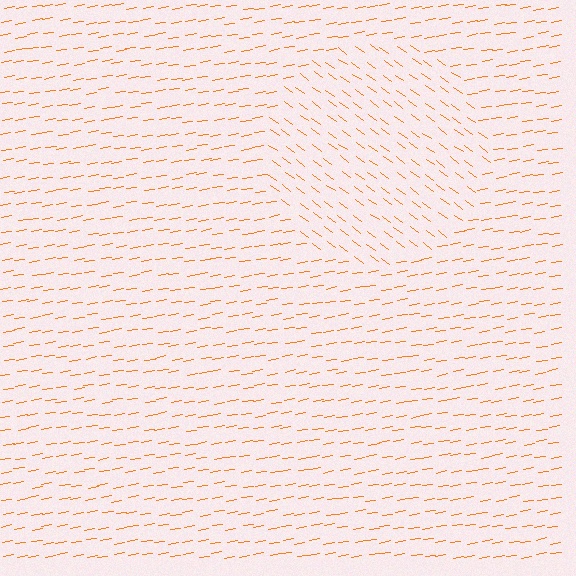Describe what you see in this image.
The image is filled with small orange line segments. A circle region in the image has lines oriented differently from the surrounding lines, creating a visible texture boundary.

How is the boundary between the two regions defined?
The boundary is defined purely by a change in line orientation (approximately 45 degrees difference). All lines are the same color and thickness.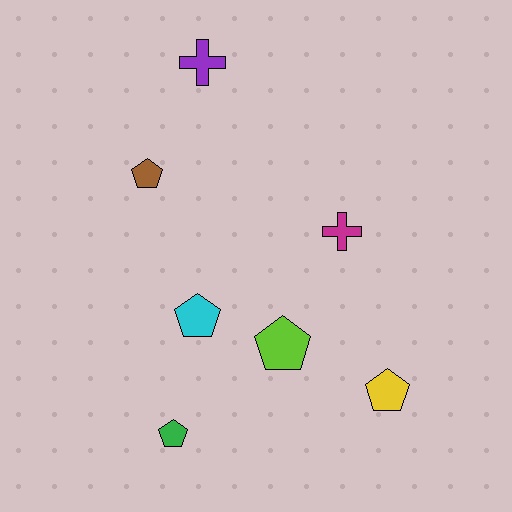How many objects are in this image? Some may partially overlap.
There are 7 objects.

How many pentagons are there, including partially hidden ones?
There are 5 pentagons.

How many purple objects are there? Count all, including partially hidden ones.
There is 1 purple object.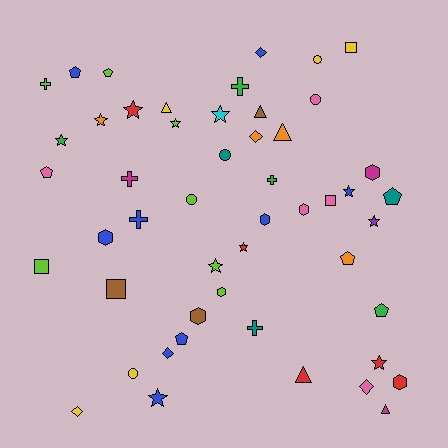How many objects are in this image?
There are 50 objects.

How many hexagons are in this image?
There are 7 hexagons.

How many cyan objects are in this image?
There is 1 cyan object.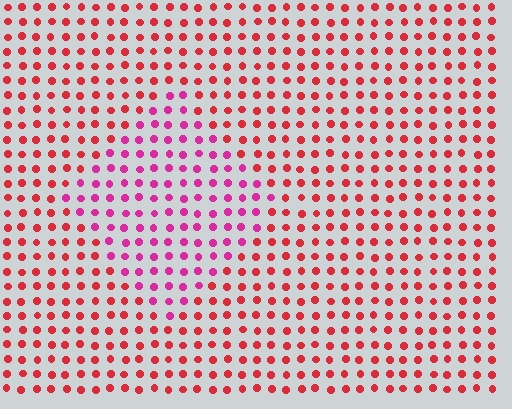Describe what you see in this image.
The image is filled with small red elements in a uniform arrangement. A diamond-shaped region is visible where the elements are tinted to a slightly different hue, forming a subtle color boundary.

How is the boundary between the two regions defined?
The boundary is defined purely by a slight shift in hue (about 35 degrees). Spacing, size, and orientation are identical on both sides.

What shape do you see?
I see a diamond.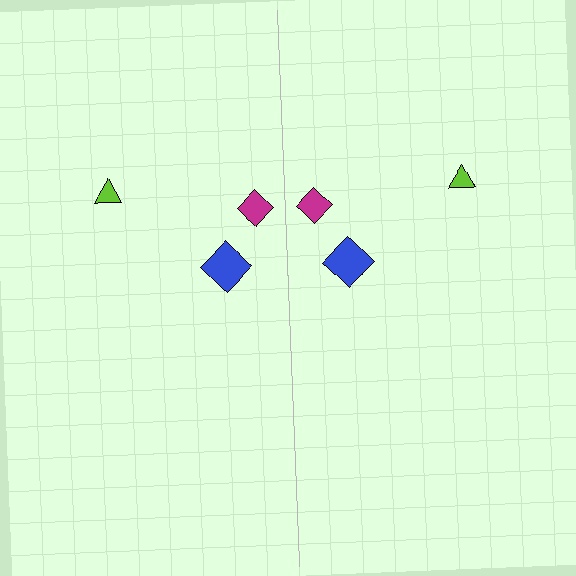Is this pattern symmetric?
Yes, this pattern has bilateral (reflection) symmetry.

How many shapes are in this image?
There are 6 shapes in this image.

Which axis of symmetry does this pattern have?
The pattern has a vertical axis of symmetry running through the center of the image.